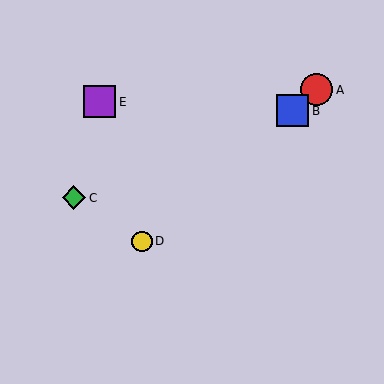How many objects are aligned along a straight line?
3 objects (A, B, D) are aligned along a straight line.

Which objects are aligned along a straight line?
Objects A, B, D are aligned along a straight line.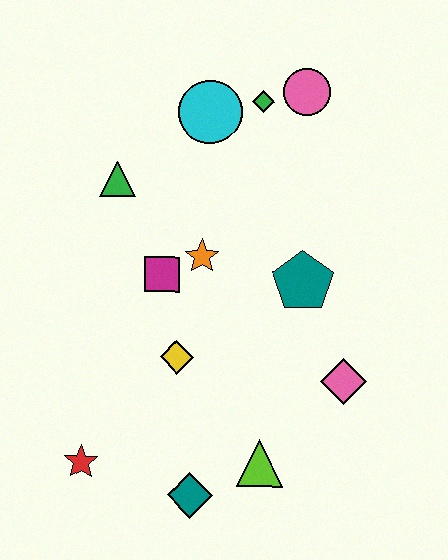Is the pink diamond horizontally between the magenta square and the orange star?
No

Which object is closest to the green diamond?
The pink circle is closest to the green diamond.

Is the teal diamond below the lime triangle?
Yes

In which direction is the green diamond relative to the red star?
The green diamond is above the red star.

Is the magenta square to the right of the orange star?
No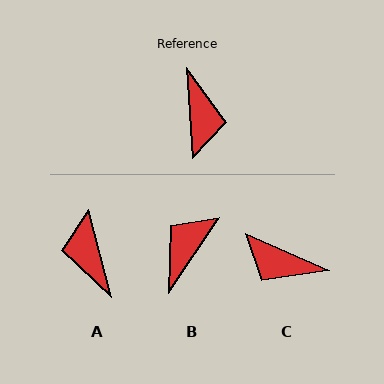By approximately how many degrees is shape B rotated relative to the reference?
Approximately 143 degrees counter-clockwise.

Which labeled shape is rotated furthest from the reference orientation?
A, about 169 degrees away.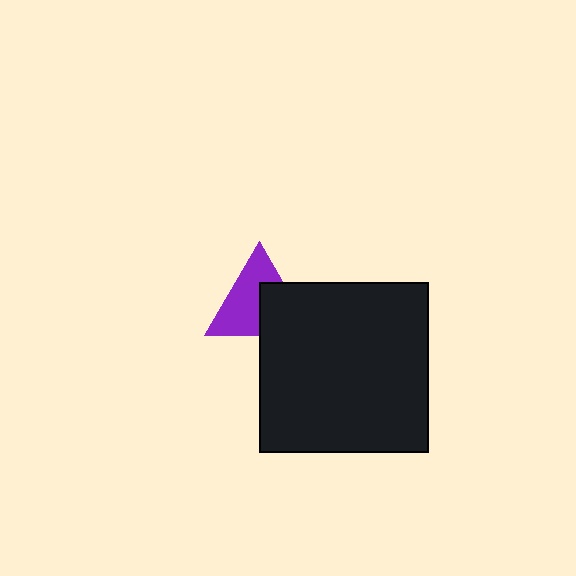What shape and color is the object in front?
The object in front is a black square.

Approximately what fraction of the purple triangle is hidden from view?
Roughly 40% of the purple triangle is hidden behind the black square.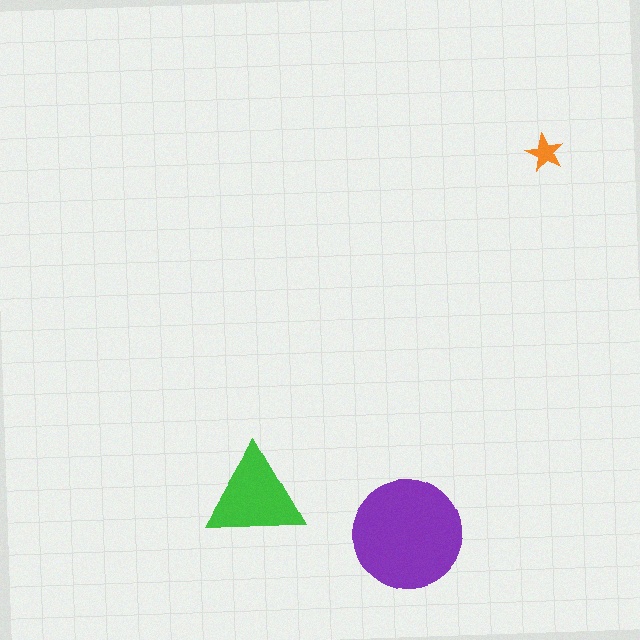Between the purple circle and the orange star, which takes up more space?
The purple circle.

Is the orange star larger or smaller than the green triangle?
Smaller.